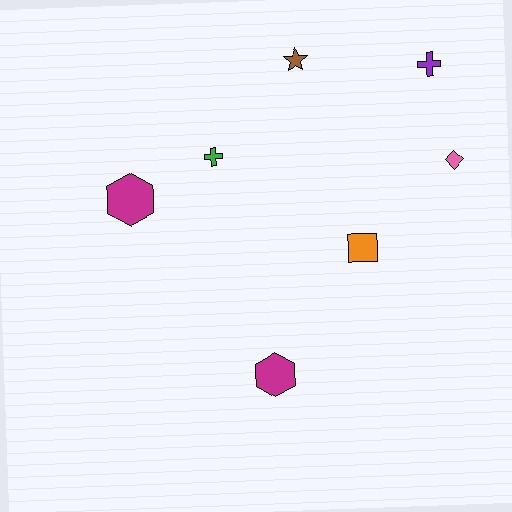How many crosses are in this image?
There are 2 crosses.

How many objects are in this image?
There are 7 objects.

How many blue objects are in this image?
There are no blue objects.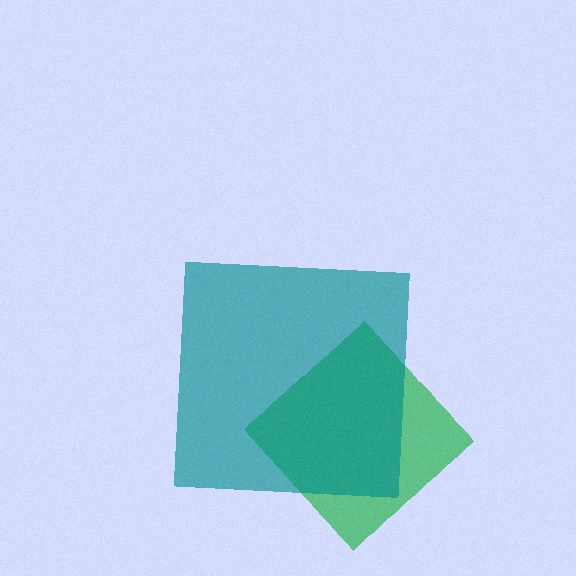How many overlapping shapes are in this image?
There are 2 overlapping shapes in the image.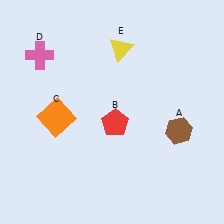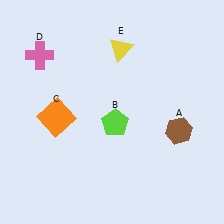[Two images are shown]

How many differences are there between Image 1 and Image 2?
There is 1 difference between the two images.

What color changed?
The pentagon (B) changed from red in Image 1 to lime in Image 2.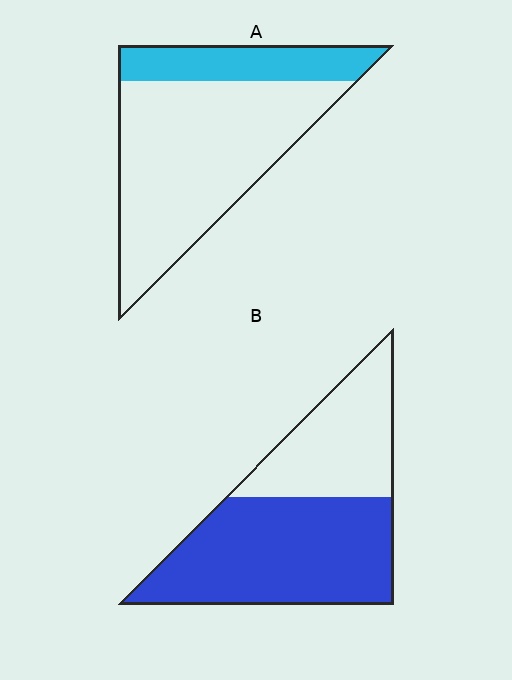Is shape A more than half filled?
No.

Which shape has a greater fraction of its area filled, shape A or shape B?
Shape B.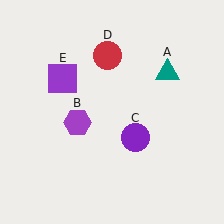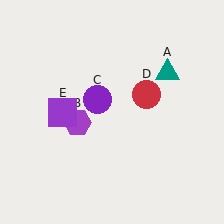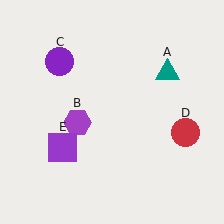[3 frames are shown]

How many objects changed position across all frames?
3 objects changed position: purple circle (object C), red circle (object D), purple square (object E).